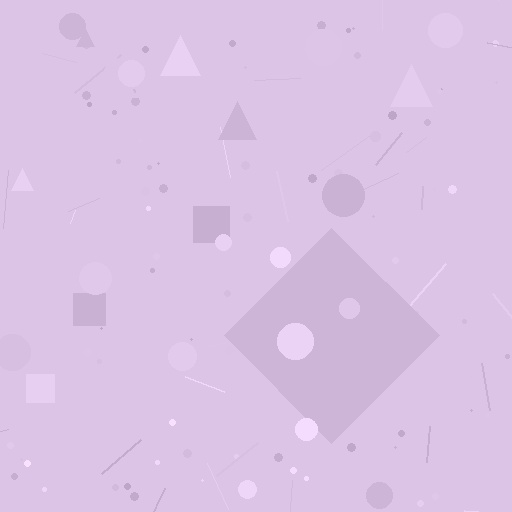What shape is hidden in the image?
A diamond is hidden in the image.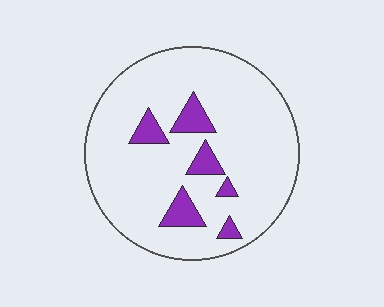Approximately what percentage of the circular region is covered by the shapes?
Approximately 10%.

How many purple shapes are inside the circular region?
6.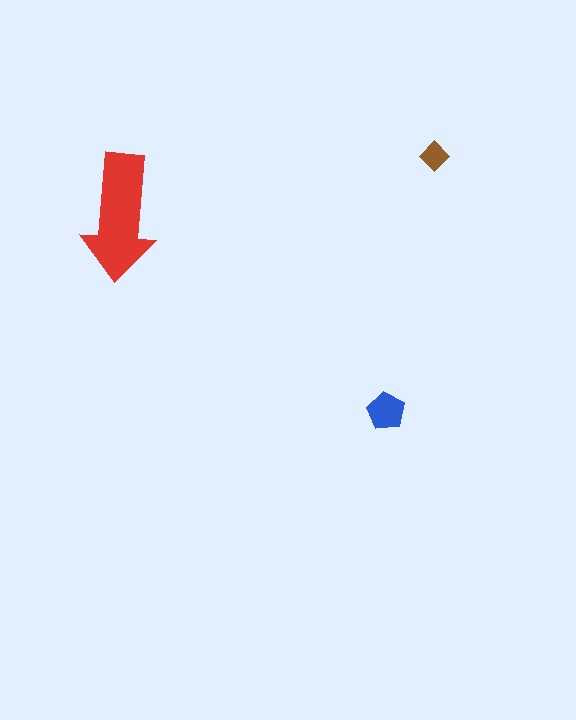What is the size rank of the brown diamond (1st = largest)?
3rd.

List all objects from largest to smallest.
The red arrow, the blue pentagon, the brown diamond.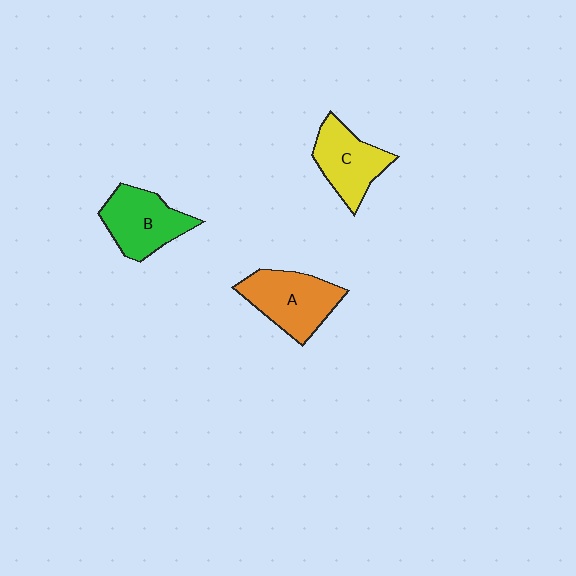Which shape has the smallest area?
Shape C (yellow).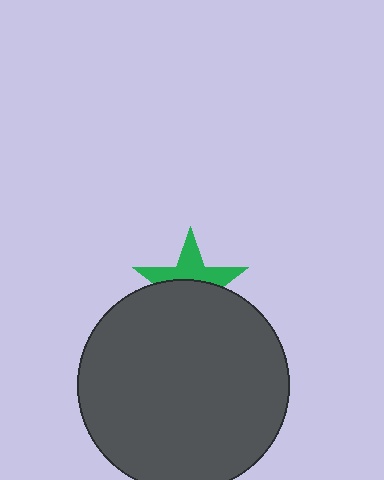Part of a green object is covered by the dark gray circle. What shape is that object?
It is a star.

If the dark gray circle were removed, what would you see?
You would see the complete green star.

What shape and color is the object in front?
The object in front is a dark gray circle.